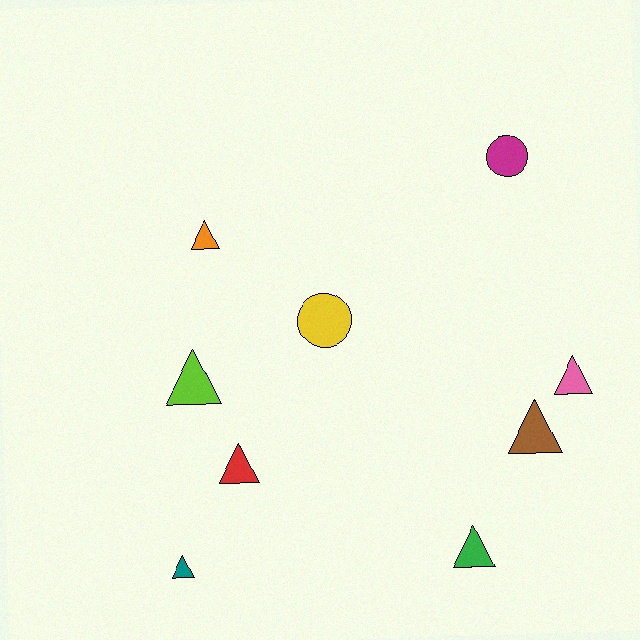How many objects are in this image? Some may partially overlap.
There are 9 objects.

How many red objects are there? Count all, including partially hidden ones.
There is 1 red object.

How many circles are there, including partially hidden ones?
There are 2 circles.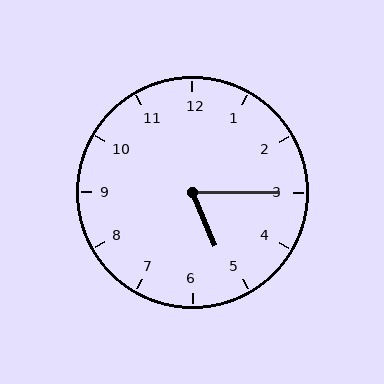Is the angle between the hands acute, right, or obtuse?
It is acute.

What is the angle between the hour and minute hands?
Approximately 68 degrees.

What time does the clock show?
5:15.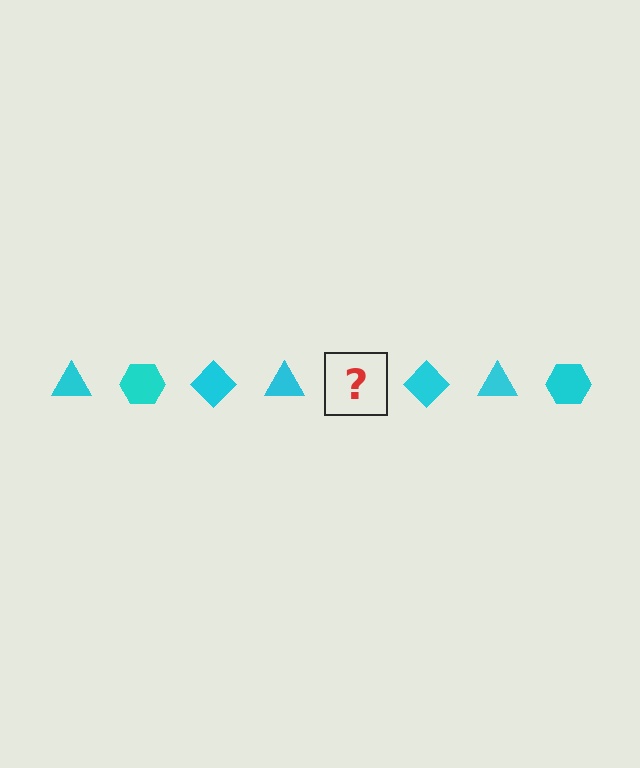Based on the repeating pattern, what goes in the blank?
The blank should be a cyan hexagon.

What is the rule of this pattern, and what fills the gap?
The rule is that the pattern cycles through triangle, hexagon, diamond shapes in cyan. The gap should be filled with a cyan hexagon.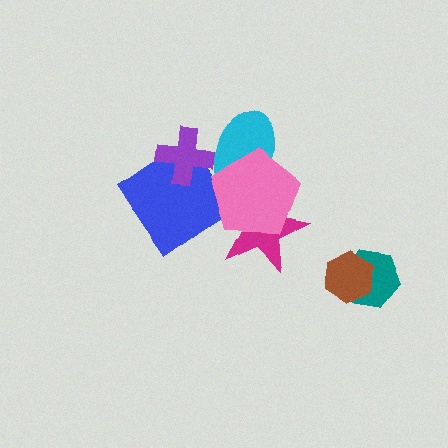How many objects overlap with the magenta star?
2 objects overlap with the magenta star.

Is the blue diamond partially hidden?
Yes, it is partially covered by another shape.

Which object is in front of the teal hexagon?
The brown hexagon is in front of the teal hexagon.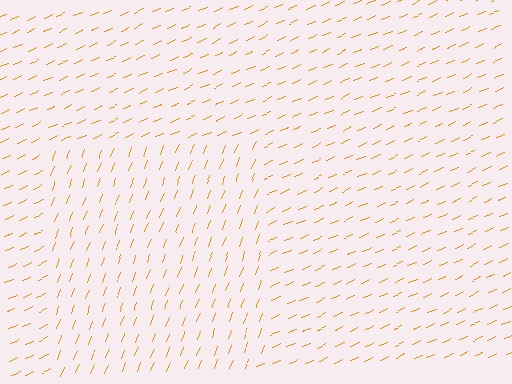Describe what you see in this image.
The image is filled with small orange line segments. A rectangle region in the image has lines oriented differently from the surrounding lines, creating a visible texture boundary.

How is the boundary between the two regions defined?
The boundary is defined purely by a change in line orientation (approximately 45 degrees difference). All lines are the same color and thickness.